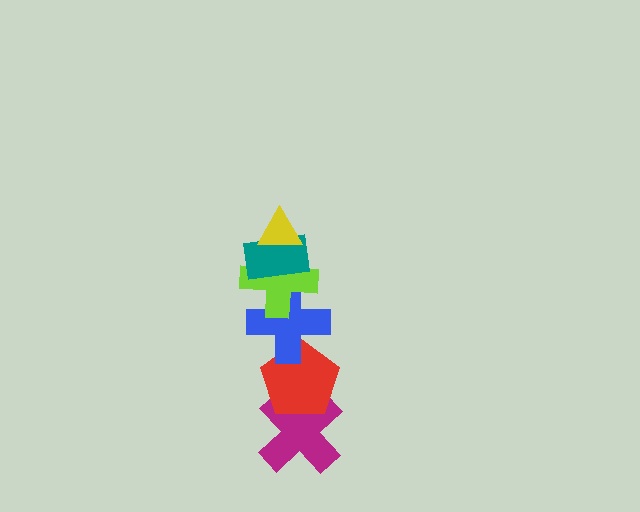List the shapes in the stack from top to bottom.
From top to bottom: the yellow triangle, the teal rectangle, the lime cross, the blue cross, the red pentagon, the magenta cross.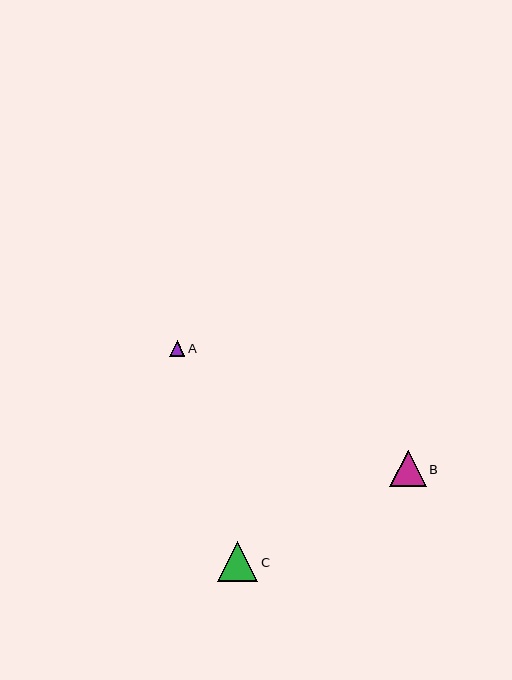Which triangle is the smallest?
Triangle A is the smallest with a size of approximately 16 pixels.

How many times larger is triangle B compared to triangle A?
Triangle B is approximately 2.4 times the size of triangle A.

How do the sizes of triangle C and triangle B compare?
Triangle C and triangle B are approximately the same size.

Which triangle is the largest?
Triangle C is the largest with a size of approximately 40 pixels.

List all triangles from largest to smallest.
From largest to smallest: C, B, A.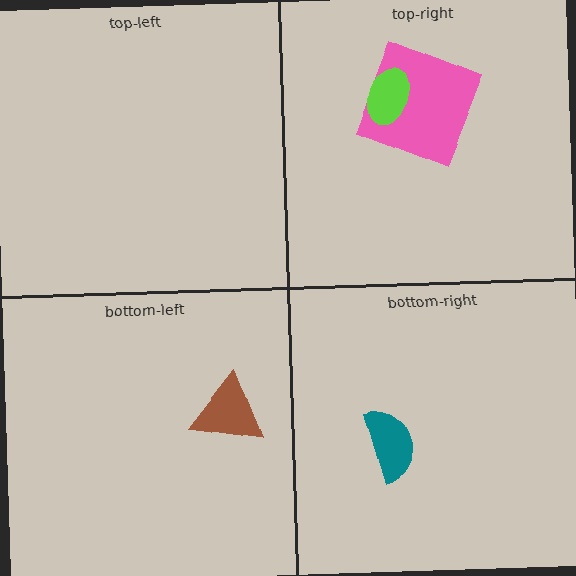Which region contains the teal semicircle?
The bottom-right region.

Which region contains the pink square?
The top-right region.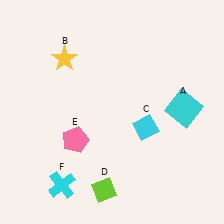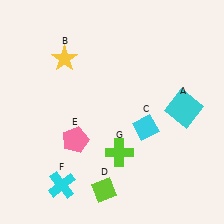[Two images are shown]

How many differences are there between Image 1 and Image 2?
There is 1 difference between the two images.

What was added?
A lime cross (G) was added in Image 2.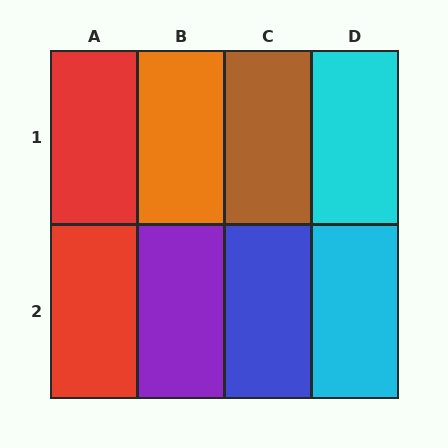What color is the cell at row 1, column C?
Brown.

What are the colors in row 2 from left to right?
Red, purple, blue, cyan.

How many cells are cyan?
2 cells are cyan.